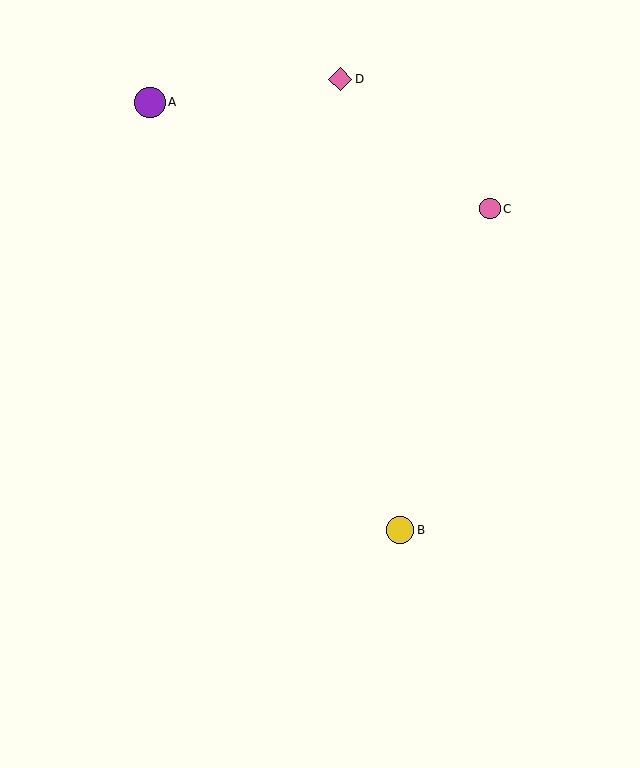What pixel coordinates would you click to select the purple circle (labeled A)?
Click at (150, 102) to select the purple circle A.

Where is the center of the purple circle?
The center of the purple circle is at (150, 102).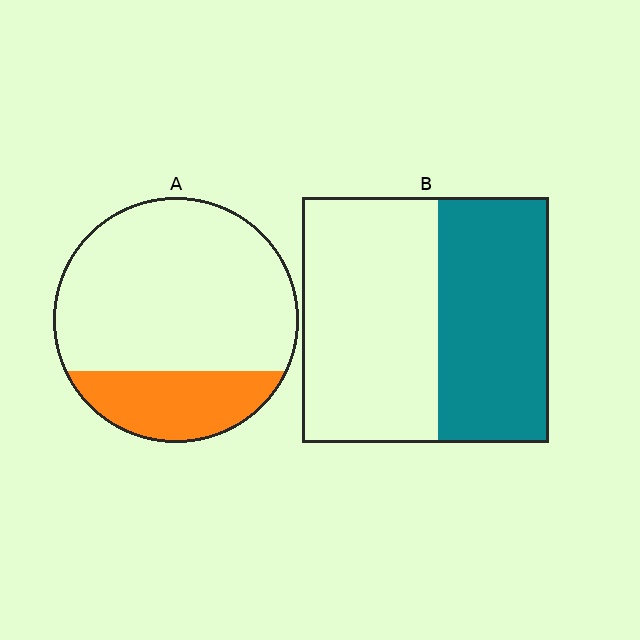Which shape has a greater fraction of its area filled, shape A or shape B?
Shape B.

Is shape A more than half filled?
No.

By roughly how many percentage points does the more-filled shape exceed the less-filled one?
By roughly 20 percentage points (B over A).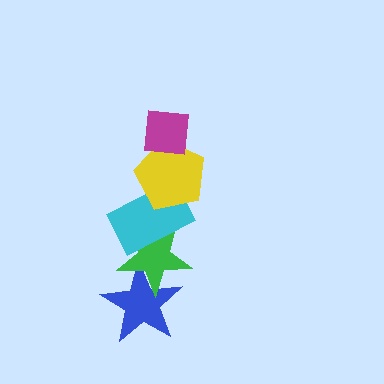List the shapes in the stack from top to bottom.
From top to bottom: the magenta square, the yellow pentagon, the cyan rectangle, the green star, the blue star.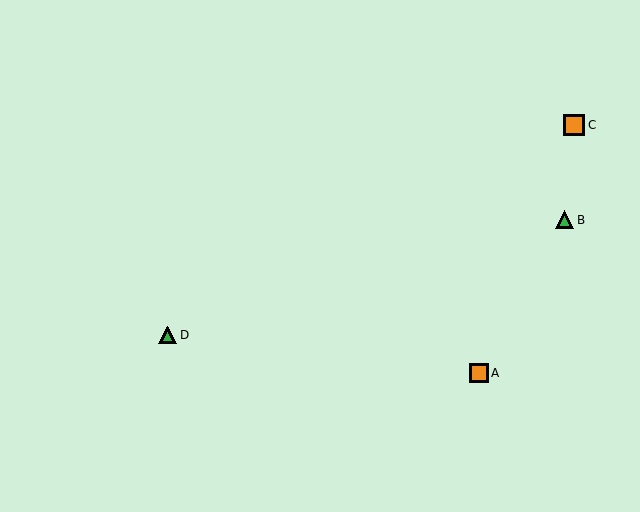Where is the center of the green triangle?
The center of the green triangle is at (168, 335).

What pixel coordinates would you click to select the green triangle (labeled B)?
Click at (565, 220) to select the green triangle B.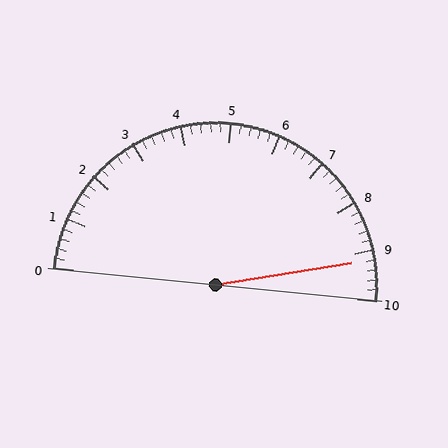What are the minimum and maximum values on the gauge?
The gauge ranges from 0 to 10.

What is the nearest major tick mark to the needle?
The nearest major tick mark is 9.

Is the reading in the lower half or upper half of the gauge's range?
The reading is in the upper half of the range (0 to 10).